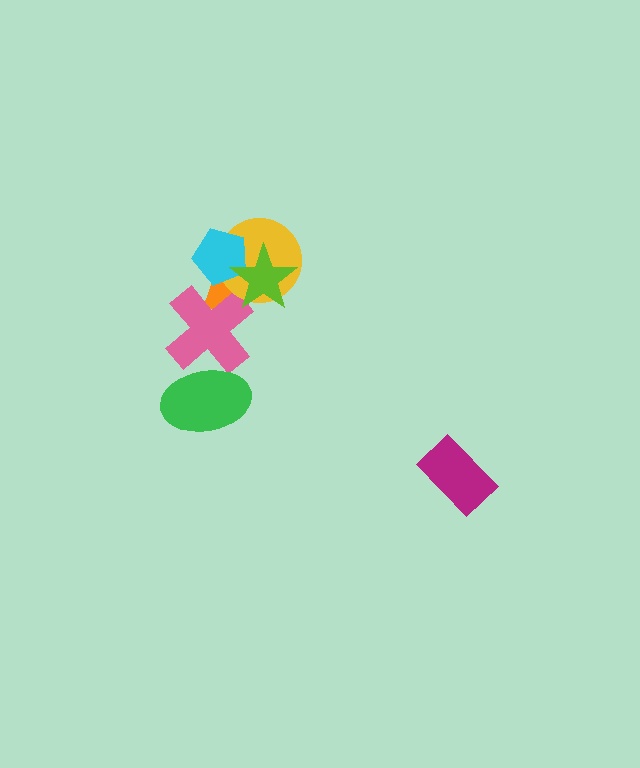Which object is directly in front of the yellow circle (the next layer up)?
The cyan pentagon is directly in front of the yellow circle.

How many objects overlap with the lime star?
3 objects overlap with the lime star.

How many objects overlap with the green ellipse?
1 object overlaps with the green ellipse.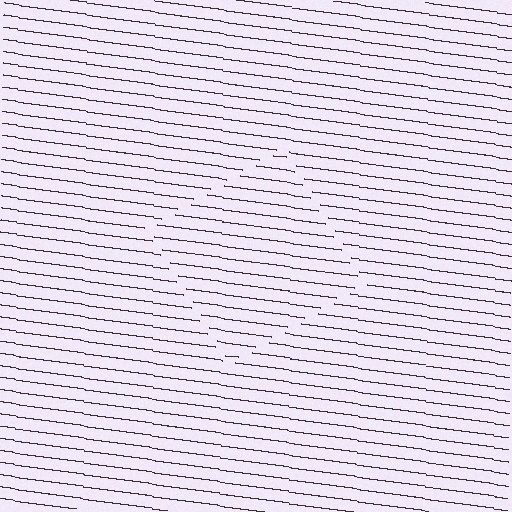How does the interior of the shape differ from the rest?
The interior of the shape contains the same grating, shifted by half a period — the contour is defined by the phase discontinuity where line-ends from the inner and outer gratings abut.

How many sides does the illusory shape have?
4 sides — the line-ends trace a square.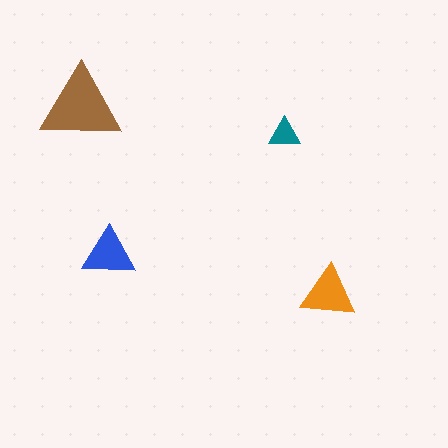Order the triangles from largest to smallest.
the brown one, the orange one, the blue one, the teal one.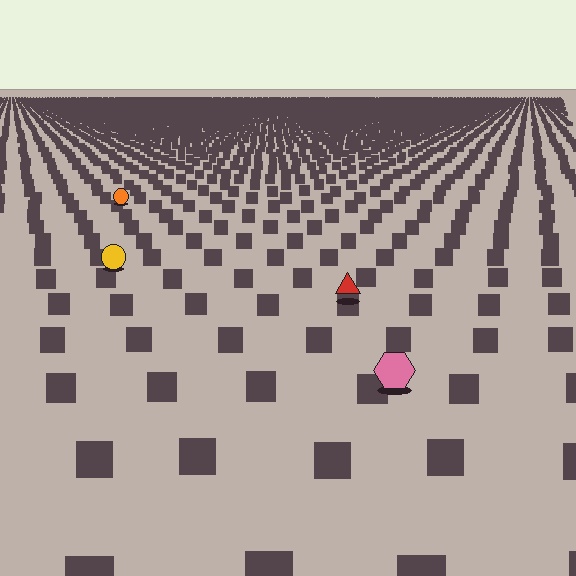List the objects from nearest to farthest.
From nearest to farthest: the pink hexagon, the red triangle, the yellow circle, the orange circle.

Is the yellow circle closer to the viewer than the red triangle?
No. The red triangle is closer — you can tell from the texture gradient: the ground texture is coarser near it.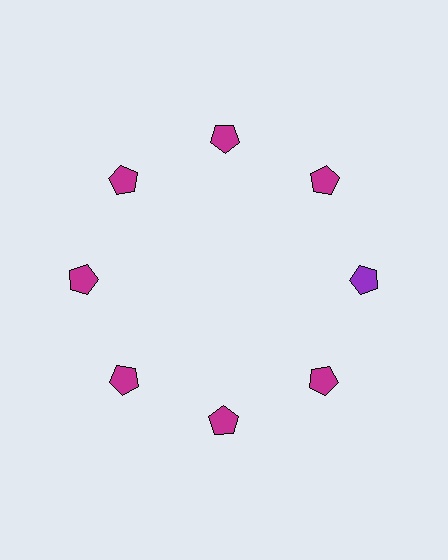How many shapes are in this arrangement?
There are 8 shapes arranged in a ring pattern.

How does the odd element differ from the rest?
It has a different color: purple instead of magenta.